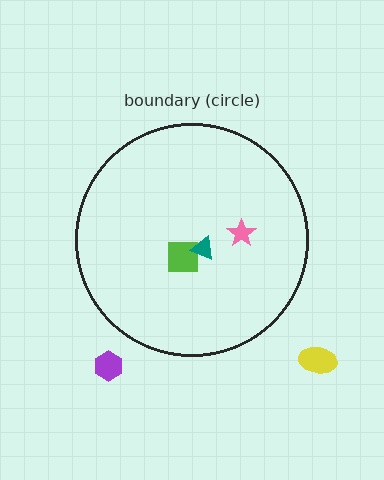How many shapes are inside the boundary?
3 inside, 2 outside.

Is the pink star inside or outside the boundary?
Inside.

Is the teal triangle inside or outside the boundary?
Inside.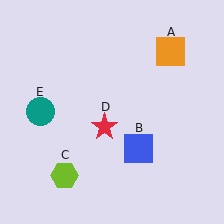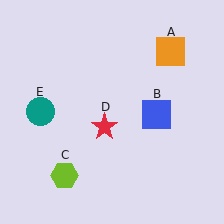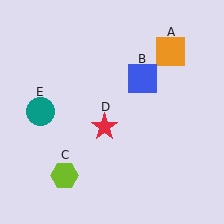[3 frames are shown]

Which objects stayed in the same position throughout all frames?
Orange square (object A) and lime hexagon (object C) and red star (object D) and teal circle (object E) remained stationary.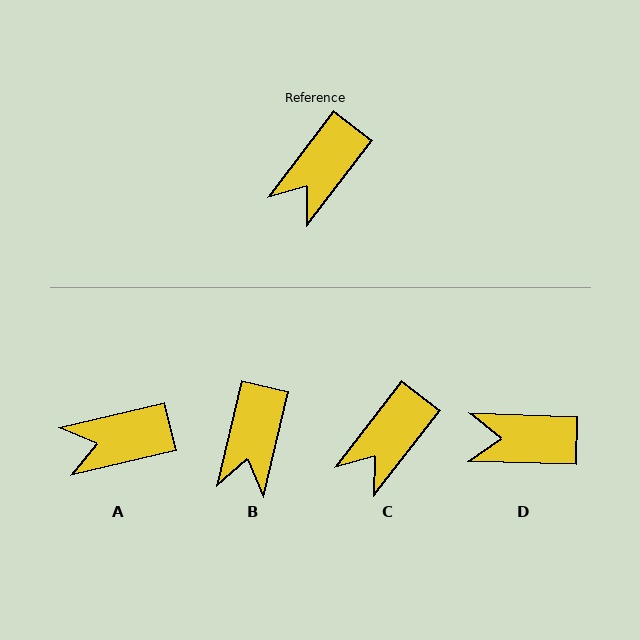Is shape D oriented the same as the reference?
No, it is off by about 54 degrees.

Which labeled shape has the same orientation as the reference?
C.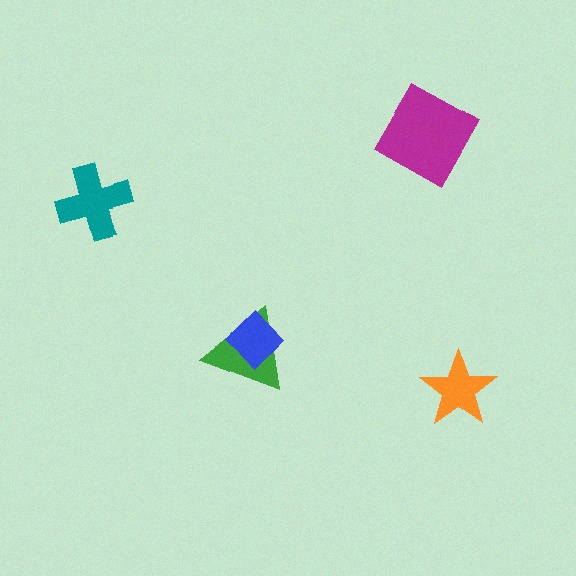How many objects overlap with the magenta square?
0 objects overlap with the magenta square.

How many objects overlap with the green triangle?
1 object overlaps with the green triangle.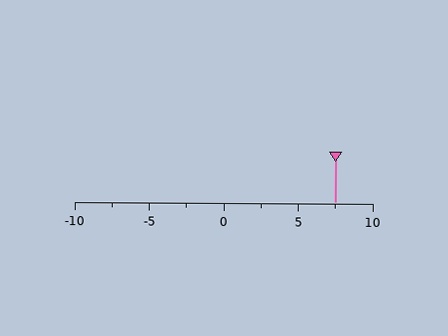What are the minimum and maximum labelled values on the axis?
The axis runs from -10 to 10.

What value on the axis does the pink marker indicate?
The marker indicates approximately 7.5.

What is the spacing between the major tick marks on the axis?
The major ticks are spaced 5 apart.